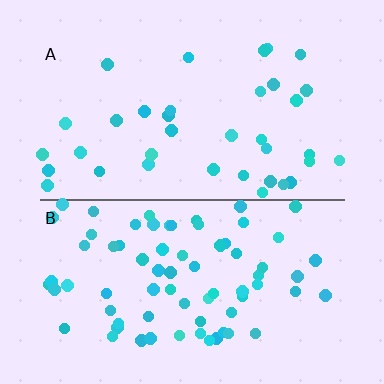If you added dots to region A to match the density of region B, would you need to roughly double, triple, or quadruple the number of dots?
Approximately double.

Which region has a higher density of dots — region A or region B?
B (the bottom).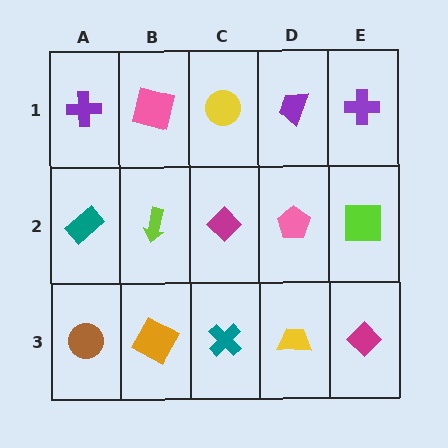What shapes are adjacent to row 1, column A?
A teal rectangle (row 2, column A), a pink square (row 1, column B).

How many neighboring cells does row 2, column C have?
4.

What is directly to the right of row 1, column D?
A purple cross.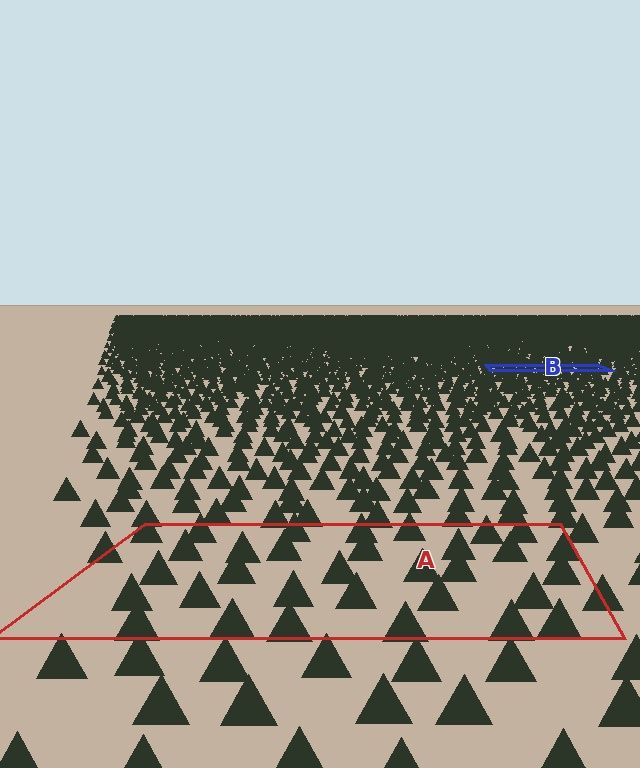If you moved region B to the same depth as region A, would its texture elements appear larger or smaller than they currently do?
They would appear larger. At a closer depth, the same texture elements are projected at a bigger on-screen size.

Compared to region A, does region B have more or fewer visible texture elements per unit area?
Region B has more texture elements per unit area — they are packed more densely because it is farther away.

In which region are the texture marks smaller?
The texture marks are smaller in region B, because it is farther away.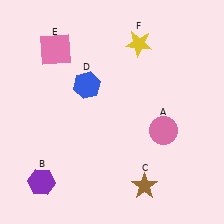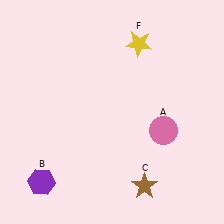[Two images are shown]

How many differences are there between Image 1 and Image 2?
There are 2 differences between the two images.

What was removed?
The blue hexagon (D), the pink square (E) were removed in Image 2.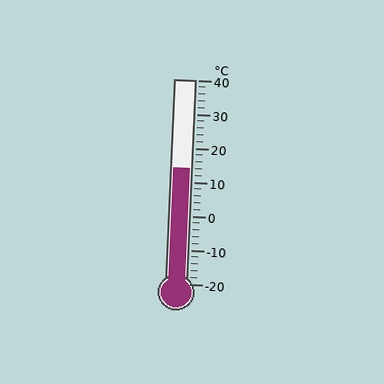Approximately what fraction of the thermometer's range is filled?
The thermometer is filled to approximately 55% of its range.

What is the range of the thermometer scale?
The thermometer scale ranges from -20°C to 40°C.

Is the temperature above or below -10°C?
The temperature is above -10°C.